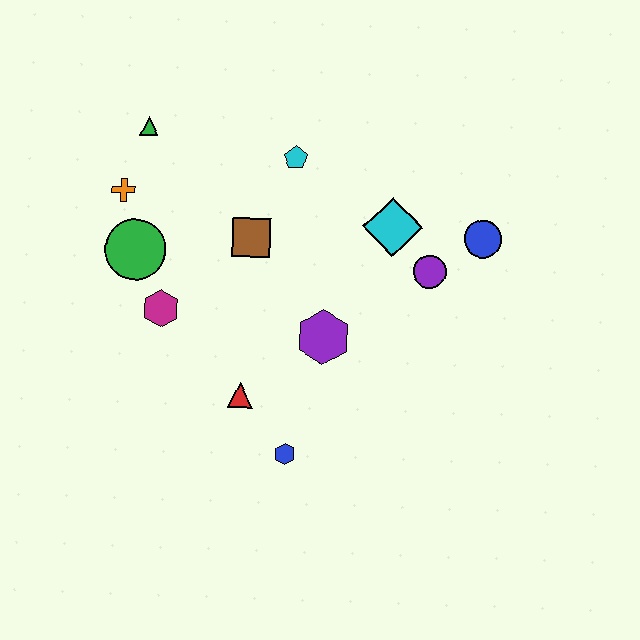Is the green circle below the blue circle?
Yes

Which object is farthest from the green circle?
The blue circle is farthest from the green circle.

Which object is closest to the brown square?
The cyan pentagon is closest to the brown square.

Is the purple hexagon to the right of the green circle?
Yes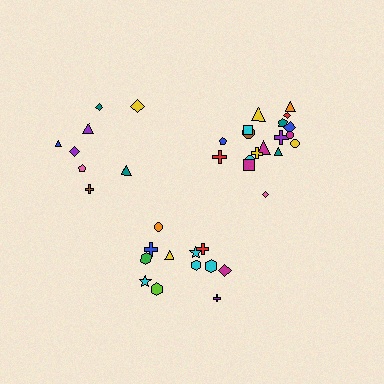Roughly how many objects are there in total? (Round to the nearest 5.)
Roughly 40 objects in total.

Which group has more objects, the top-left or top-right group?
The top-right group.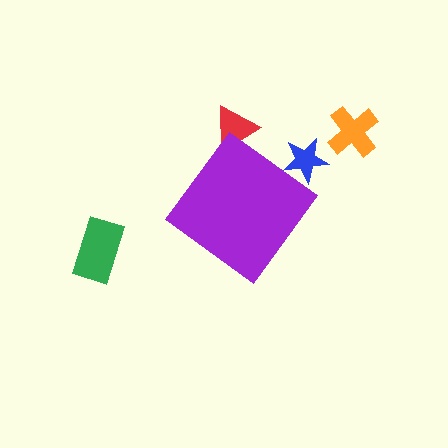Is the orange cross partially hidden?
No, the orange cross is fully visible.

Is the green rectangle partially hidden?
No, the green rectangle is fully visible.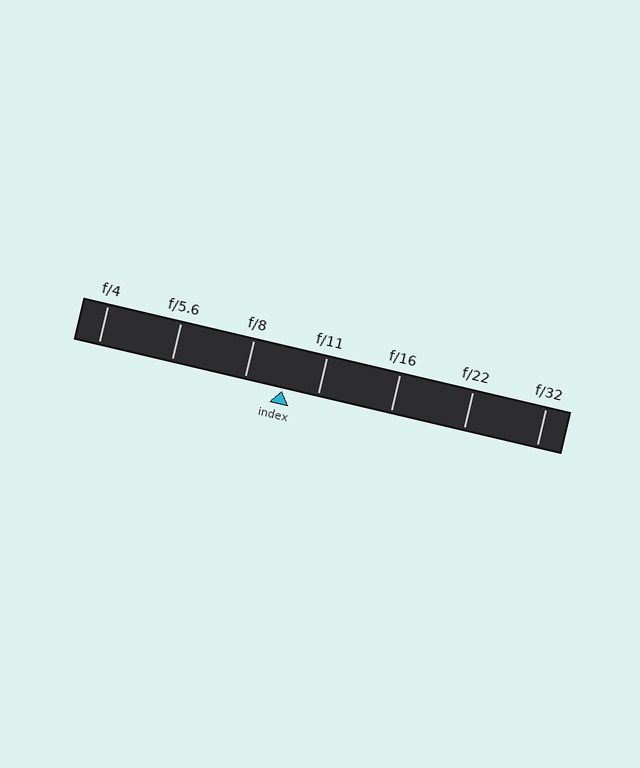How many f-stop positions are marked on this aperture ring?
There are 7 f-stop positions marked.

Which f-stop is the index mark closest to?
The index mark is closest to f/11.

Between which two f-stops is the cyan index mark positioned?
The index mark is between f/8 and f/11.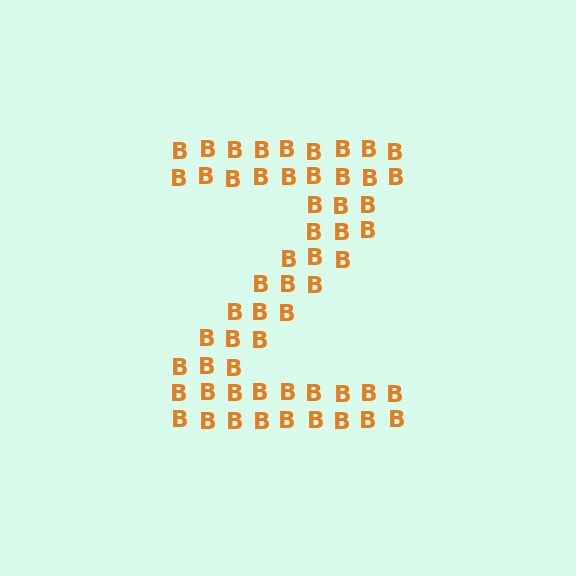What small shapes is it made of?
It is made of small letter B's.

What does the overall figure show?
The overall figure shows the letter Z.